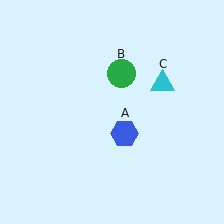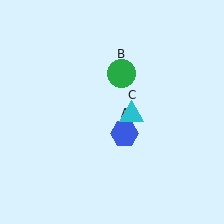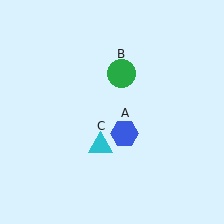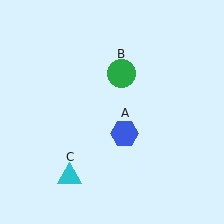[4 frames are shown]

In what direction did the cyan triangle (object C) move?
The cyan triangle (object C) moved down and to the left.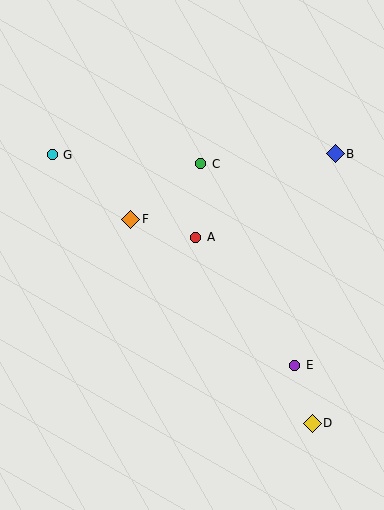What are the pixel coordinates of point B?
Point B is at (335, 154).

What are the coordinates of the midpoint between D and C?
The midpoint between D and C is at (256, 294).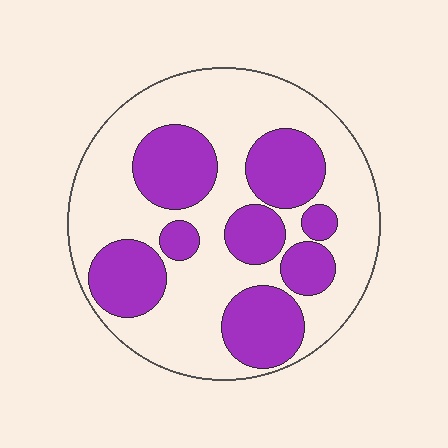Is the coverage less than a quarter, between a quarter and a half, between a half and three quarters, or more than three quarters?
Between a quarter and a half.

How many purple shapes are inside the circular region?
8.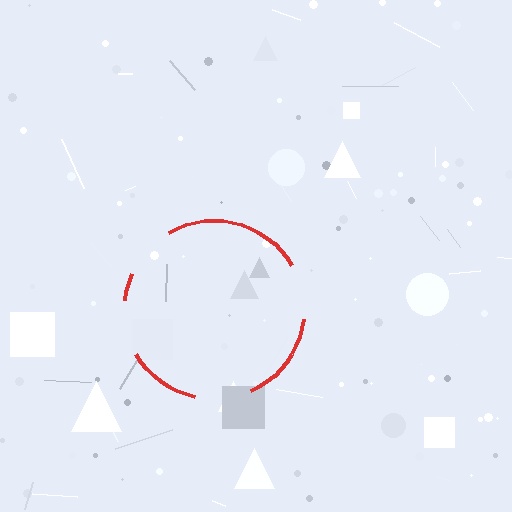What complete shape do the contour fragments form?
The contour fragments form a circle.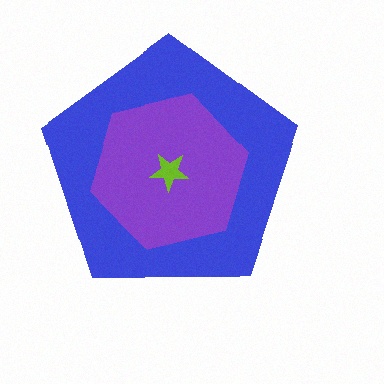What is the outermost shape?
The blue pentagon.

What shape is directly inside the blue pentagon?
The purple hexagon.